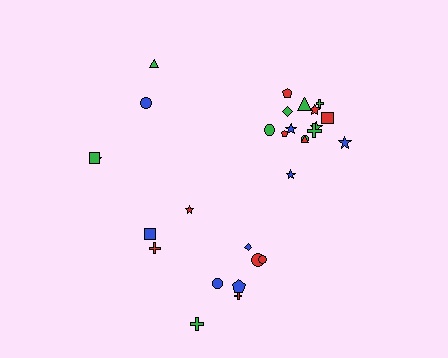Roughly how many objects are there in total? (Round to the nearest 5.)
Roughly 30 objects in total.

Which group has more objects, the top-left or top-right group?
The top-right group.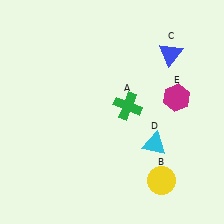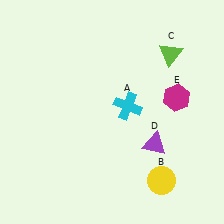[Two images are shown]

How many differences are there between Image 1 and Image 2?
There are 3 differences between the two images.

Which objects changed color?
A changed from green to cyan. C changed from blue to lime. D changed from cyan to purple.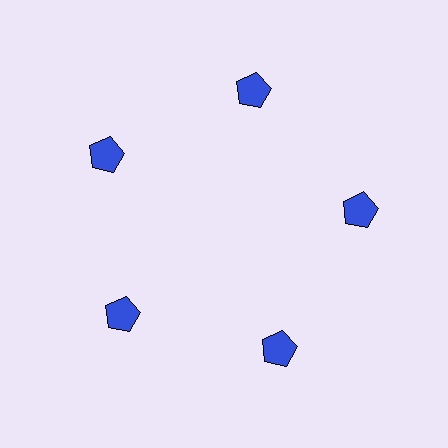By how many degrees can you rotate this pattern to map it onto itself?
The pattern maps onto itself every 72 degrees of rotation.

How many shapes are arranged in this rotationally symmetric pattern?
There are 5 shapes, arranged in 5 groups of 1.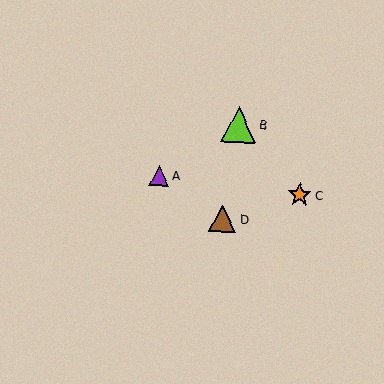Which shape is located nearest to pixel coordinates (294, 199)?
The orange star (labeled C) at (299, 195) is nearest to that location.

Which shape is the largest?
The lime triangle (labeled B) is the largest.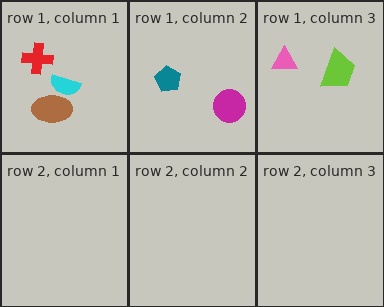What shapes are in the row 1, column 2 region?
The magenta circle, the teal pentagon.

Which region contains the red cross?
The row 1, column 1 region.